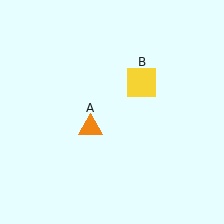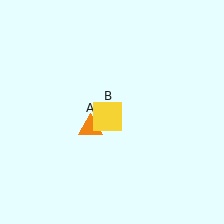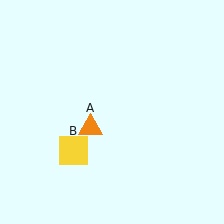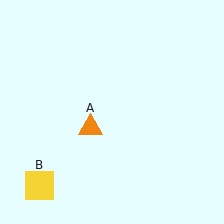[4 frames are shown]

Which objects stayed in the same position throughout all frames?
Orange triangle (object A) remained stationary.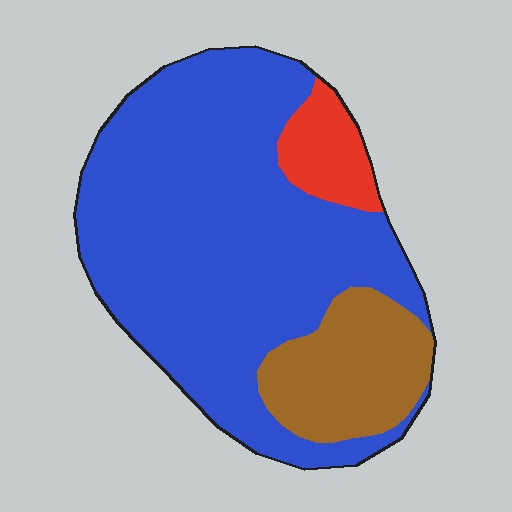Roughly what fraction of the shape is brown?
Brown takes up about one sixth (1/6) of the shape.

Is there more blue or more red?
Blue.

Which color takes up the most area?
Blue, at roughly 75%.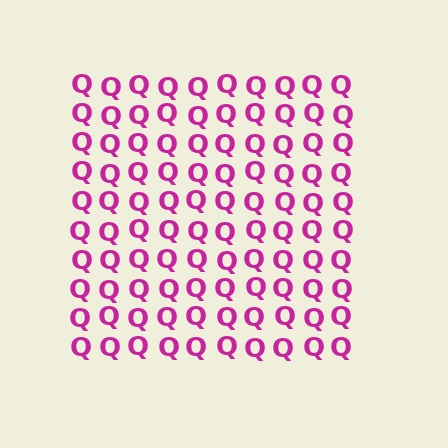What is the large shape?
The large shape is a square.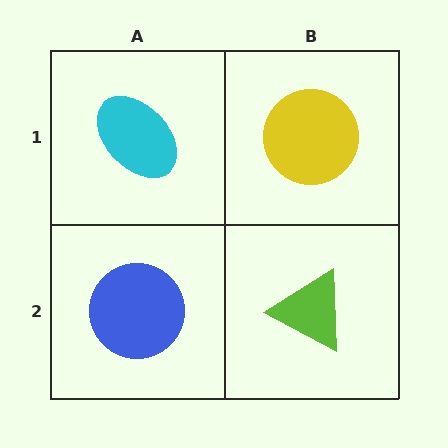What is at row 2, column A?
A blue circle.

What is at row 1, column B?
A yellow circle.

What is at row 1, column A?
A cyan ellipse.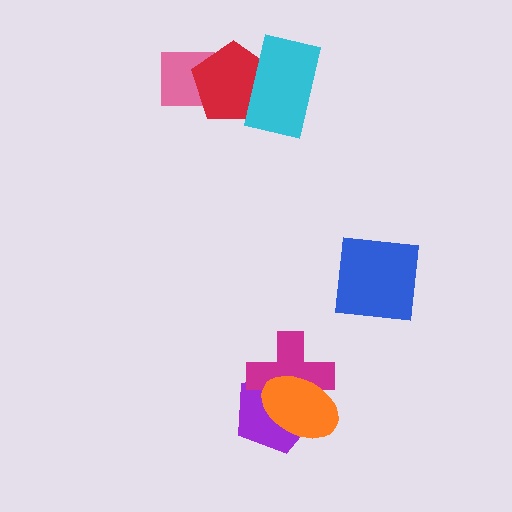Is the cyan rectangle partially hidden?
No, no other shape covers it.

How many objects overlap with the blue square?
0 objects overlap with the blue square.